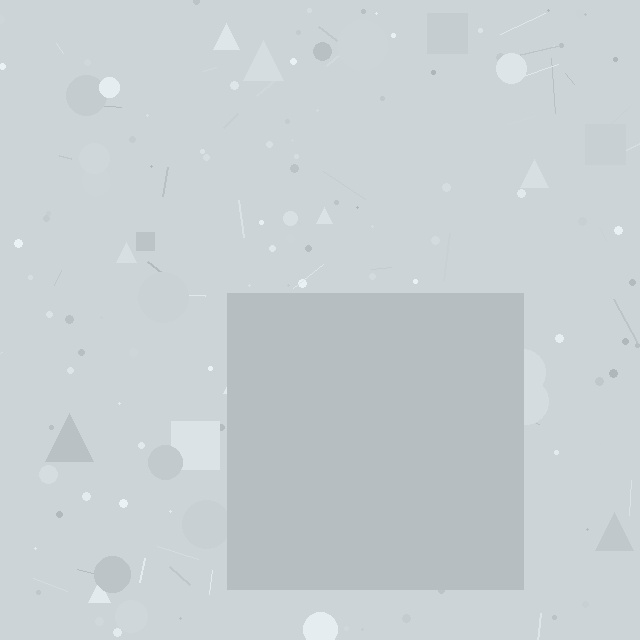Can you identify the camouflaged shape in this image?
The camouflaged shape is a square.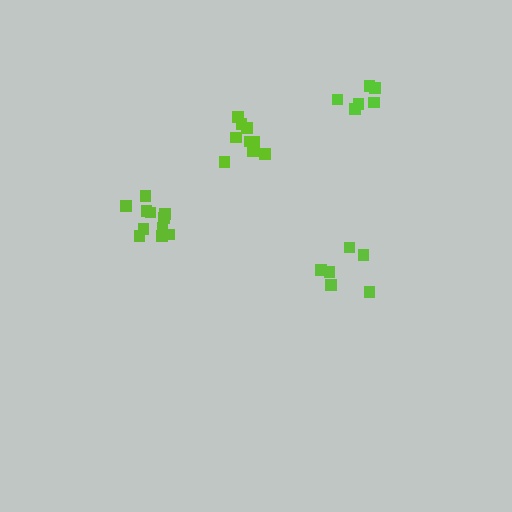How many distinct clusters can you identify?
There are 4 distinct clusters.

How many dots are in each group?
Group 1: 6 dots, Group 2: 9 dots, Group 3: 6 dots, Group 4: 11 dots (32 total).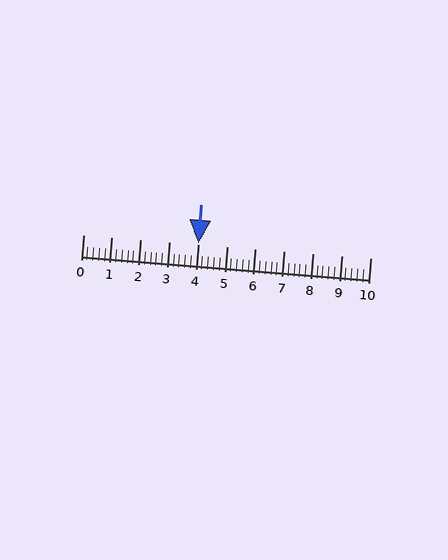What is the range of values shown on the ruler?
The ruler shows values from 0 to 10.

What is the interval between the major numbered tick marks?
The major tick marks are spaced 1 units apart.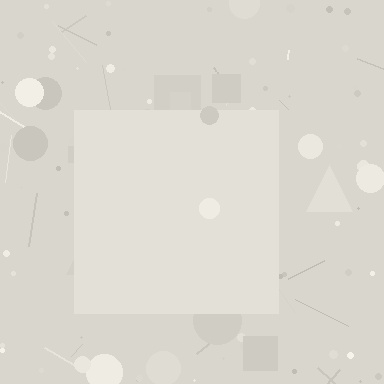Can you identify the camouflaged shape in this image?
The camouflaged shape is a square.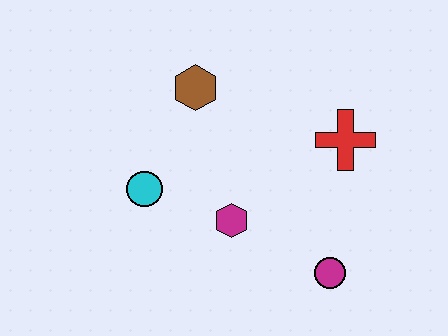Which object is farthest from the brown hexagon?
The magenta circle is farthest from the brown hexagon.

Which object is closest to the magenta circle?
The magenta hexagon is closest to the magenta circle.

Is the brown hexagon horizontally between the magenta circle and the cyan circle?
Yes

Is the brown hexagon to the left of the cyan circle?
No